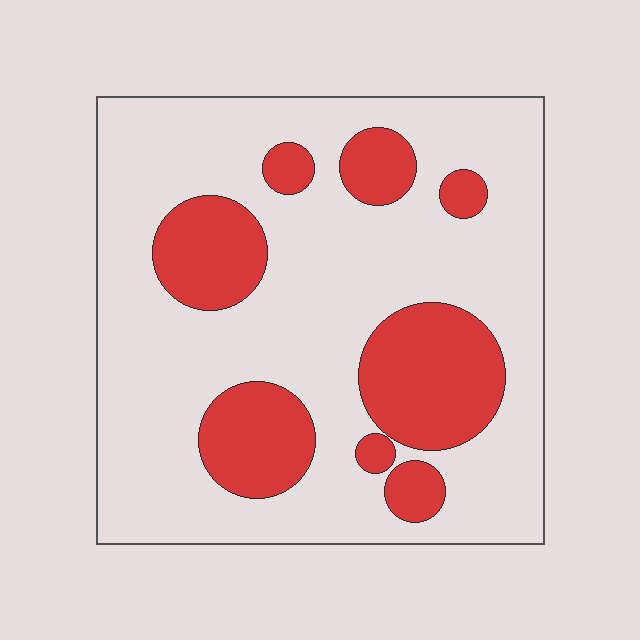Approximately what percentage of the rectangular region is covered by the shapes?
Approximately 25%.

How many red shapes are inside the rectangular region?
8.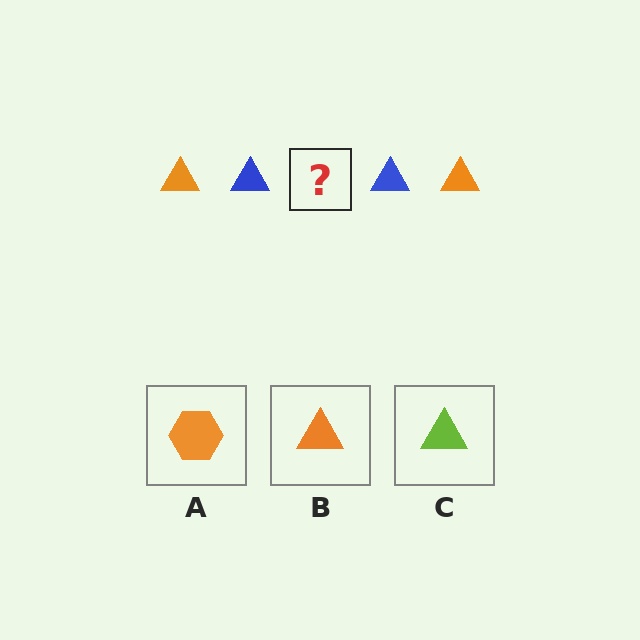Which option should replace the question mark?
Option B.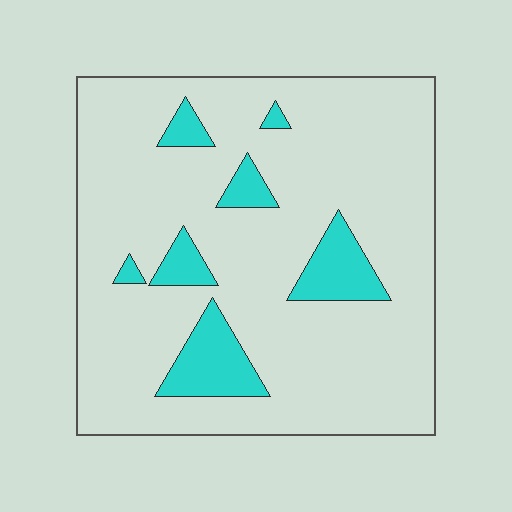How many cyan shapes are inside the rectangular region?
7.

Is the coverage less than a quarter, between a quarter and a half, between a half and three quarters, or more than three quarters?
Less than a quarter.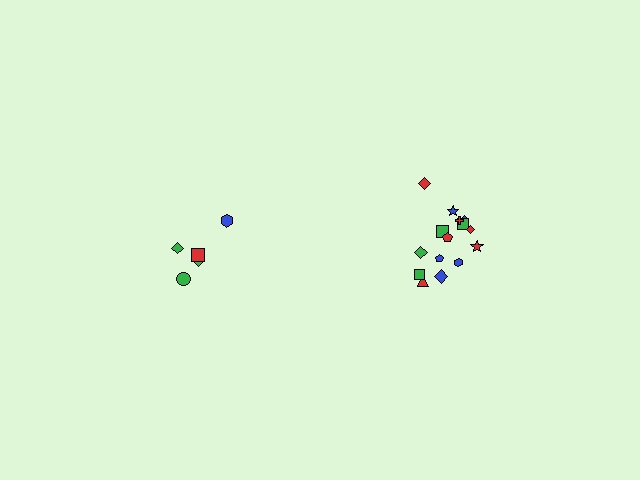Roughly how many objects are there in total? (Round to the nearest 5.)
Roughly 20 objects in total.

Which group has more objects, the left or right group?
The right group.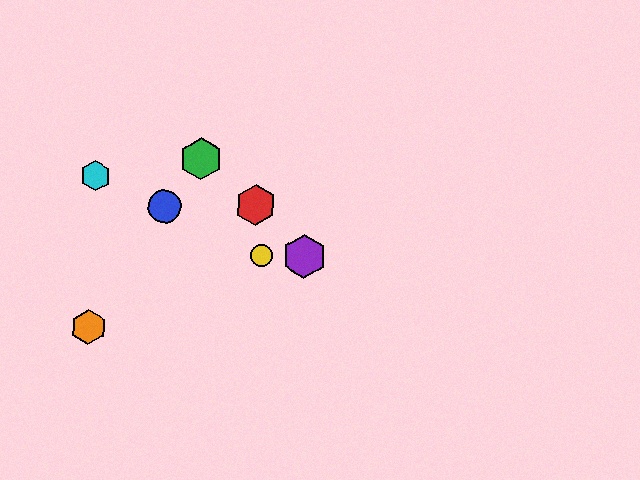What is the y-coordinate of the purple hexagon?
The purple hexagon is at y≈256.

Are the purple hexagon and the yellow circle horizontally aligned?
Yes, both are at y≈256.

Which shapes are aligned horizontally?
The yellow circle, the purple hexagon are aligned horizontally.